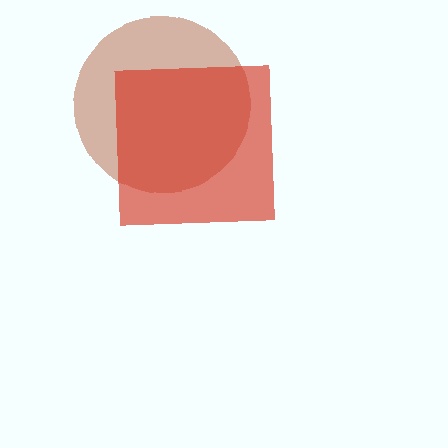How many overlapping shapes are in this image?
There are 2 overlapping shapes in the image.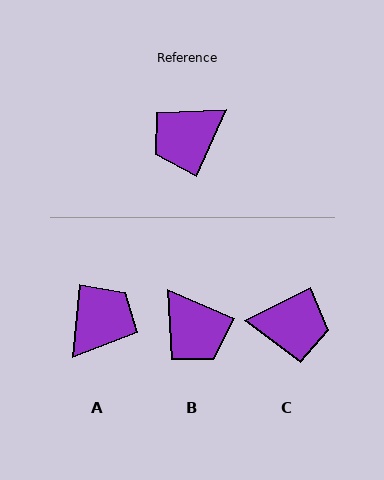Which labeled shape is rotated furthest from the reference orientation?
A, about 161 degrees away.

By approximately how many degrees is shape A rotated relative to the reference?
Approximately 161 degrees clockwise.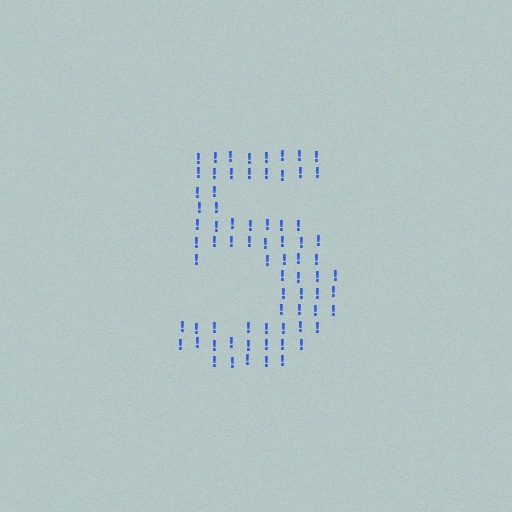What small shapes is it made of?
It is made of small exclamation marks.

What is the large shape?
The large shape is the digit 5.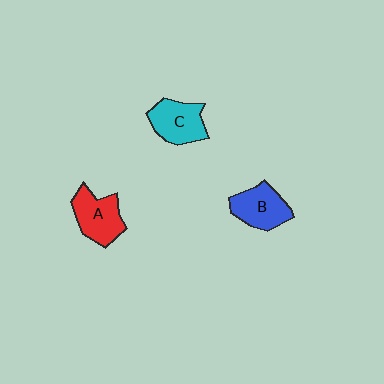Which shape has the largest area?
Shape A (red).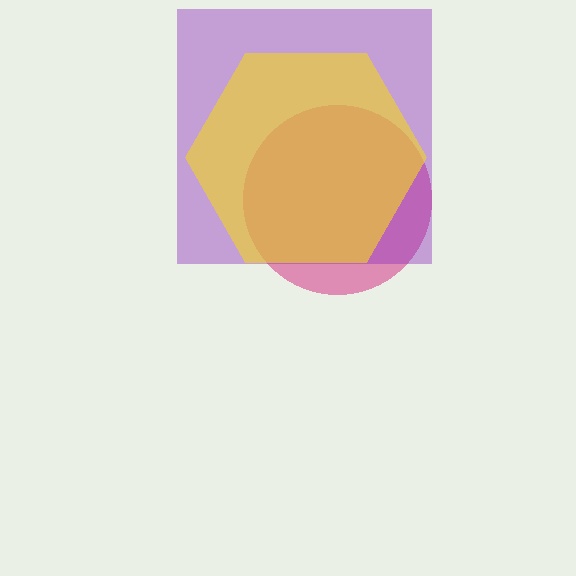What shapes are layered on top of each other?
The layered shapes are: a magenta circle, a purple square, a yellow hexagon.